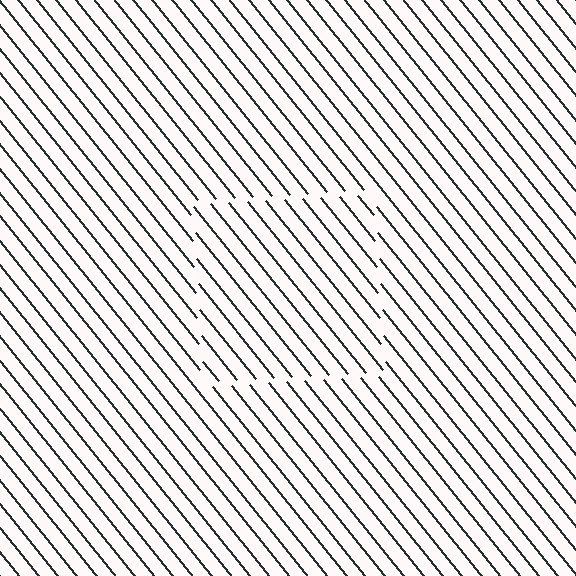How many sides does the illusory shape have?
4 sides — the line-ends trace a square.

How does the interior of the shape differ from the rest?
The interior of the shape contains the same grating, shifted by half a period — the contour is defined by the phase discontinuity where line-ends from the inner and outer gratings abut.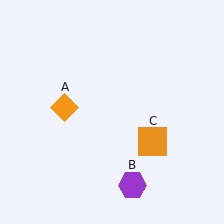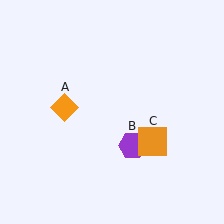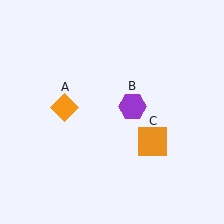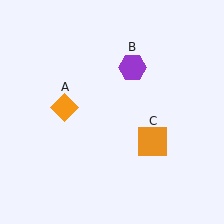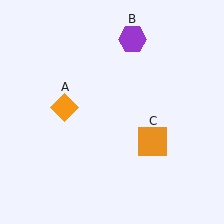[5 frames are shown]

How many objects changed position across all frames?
1 object changed position: purple hexagon (object B).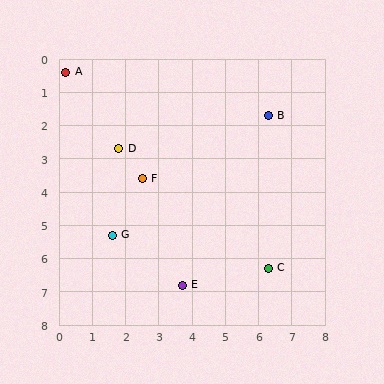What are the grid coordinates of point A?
Point A is at approximately (0.2, 0.4).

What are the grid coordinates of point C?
Point C is at approximately (6.3, 6.3).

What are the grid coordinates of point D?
Point D is at approximately (1.8, 2.7).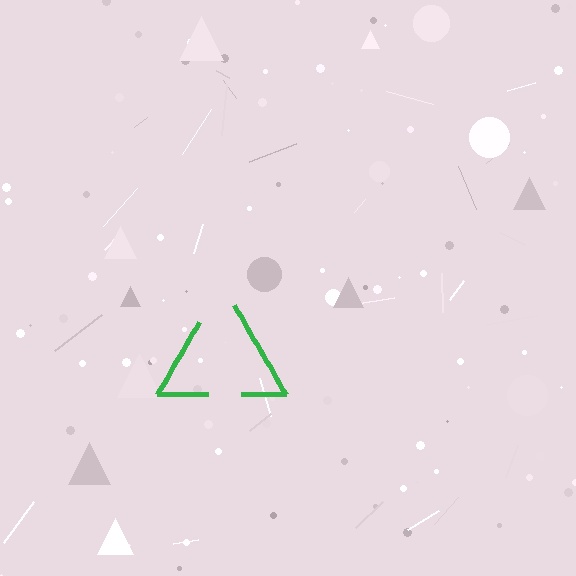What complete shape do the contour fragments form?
The contour fragments form a triangle.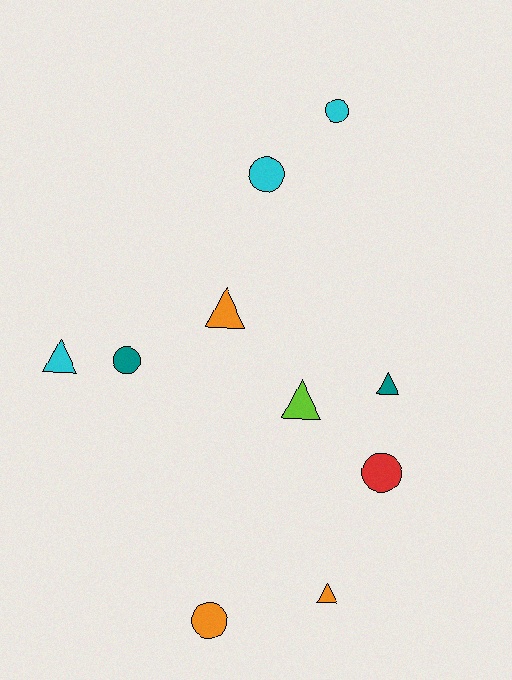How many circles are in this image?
There are 5 circles.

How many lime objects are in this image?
There is 1 lime object.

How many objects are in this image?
There are 10 objects.